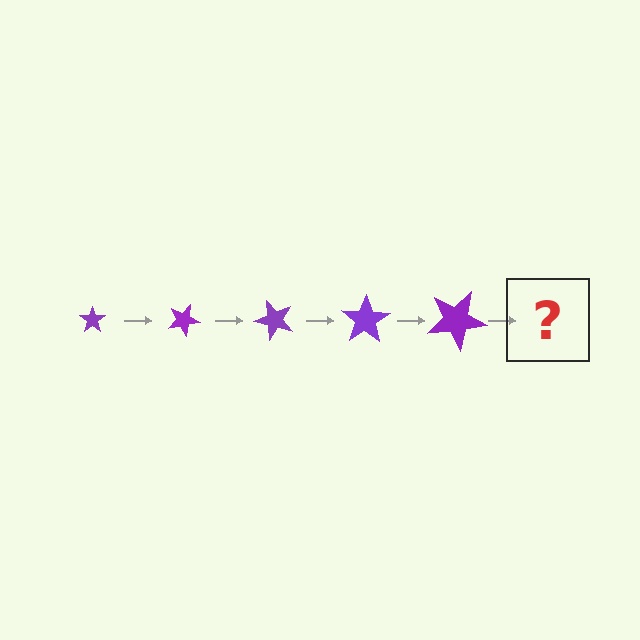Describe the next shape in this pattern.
It should be a star, larger than the previous one and rotated 125 degrees from the start.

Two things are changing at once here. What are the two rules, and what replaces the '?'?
The two rules are that the star grows larger each step and it rotates 25 degrees each step. The '?' should be a star, larger than the previous one and rotated 125 degrees from the start.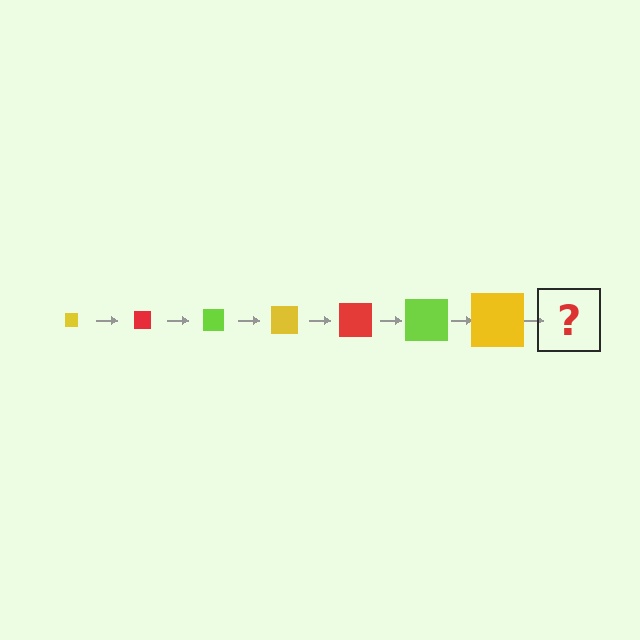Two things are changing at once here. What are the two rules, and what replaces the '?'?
The two rules are that the square grows larger each step and the color cycles through yellow, red, and lime. The '?' should be a red square, larger than the previous one.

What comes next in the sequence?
The next element should be a red square, larger than the previous one.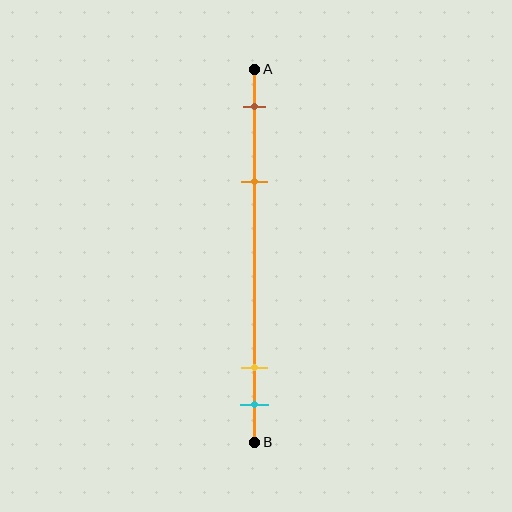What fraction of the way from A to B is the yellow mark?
The yellow mark is approximately 80% (0.8) of the way from A to B.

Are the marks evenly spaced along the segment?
No, the marks are not evenly spaced.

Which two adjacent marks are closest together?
The yellow and cyan marks are the closest adjacent pair.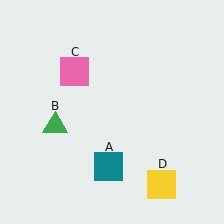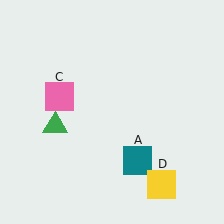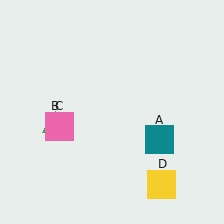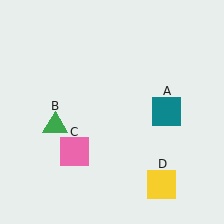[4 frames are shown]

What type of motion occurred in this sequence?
The teal square (object A), pink square (object C) rotated counterclockwise around the center of the scene.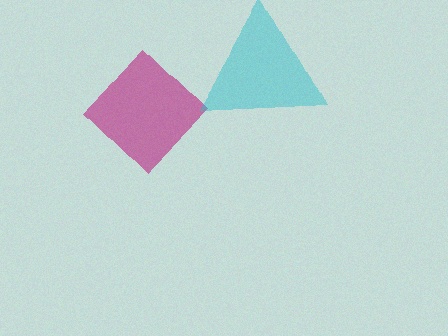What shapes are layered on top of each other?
The layered shapes are: a magenta diamond, a cyan triangle.